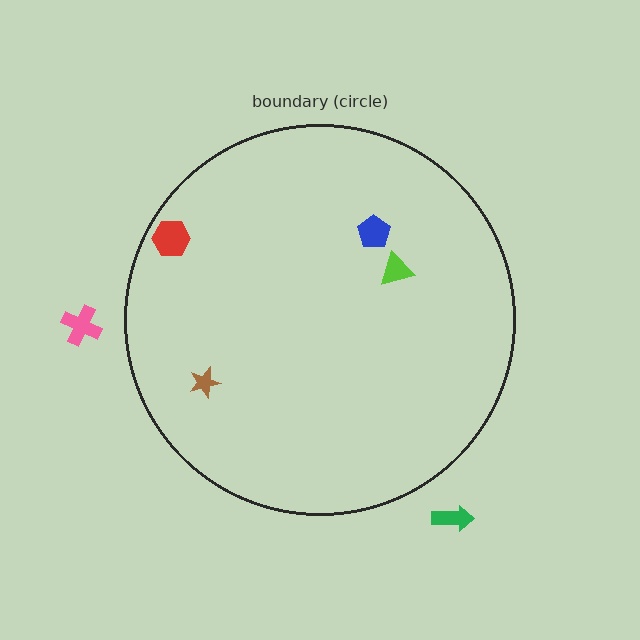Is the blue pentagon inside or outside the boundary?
Inside.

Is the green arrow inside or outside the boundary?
Outside.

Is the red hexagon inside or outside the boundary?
Inside.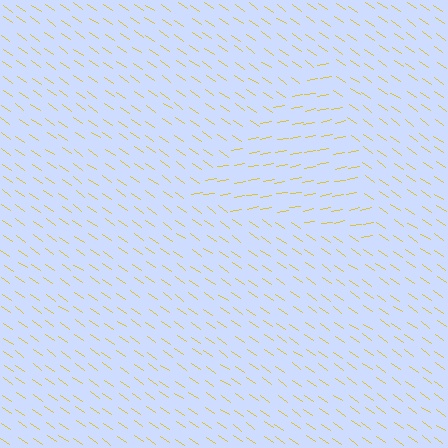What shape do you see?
I see a triangle.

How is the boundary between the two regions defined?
The boundary is defined purely by a change in line orientation (approximately 45 degrees difference). All lines are the same color and thickness.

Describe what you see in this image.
The image is filled with small yellow line segments. A triangle region in the image has lines oriented differently from the surrounding lines, creating a visible texture boundary.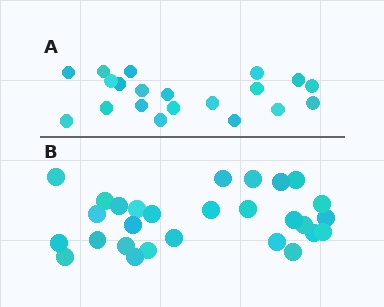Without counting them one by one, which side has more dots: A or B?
Region B (the bottom region) has more dots.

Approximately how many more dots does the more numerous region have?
Region B has roughly 8 or so more dots than region A.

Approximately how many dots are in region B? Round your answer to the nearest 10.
About 30 dots. (The exact count is 28, which rounds to 30.)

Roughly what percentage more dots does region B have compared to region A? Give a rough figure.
About 40% more.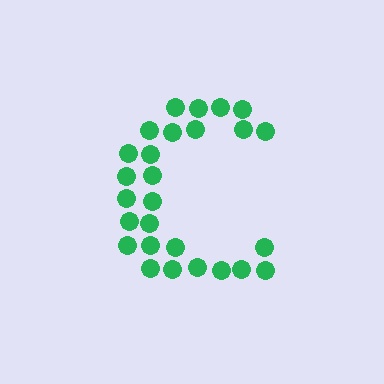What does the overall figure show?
The overall figure shows the letter C.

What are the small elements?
The small elements are circles.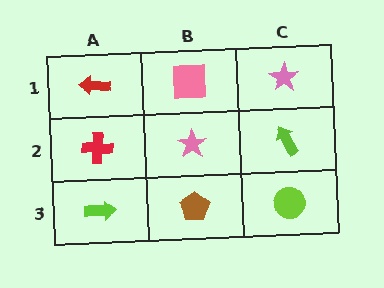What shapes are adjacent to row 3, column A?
A red cross (row 2, column A), a brown pentagon (row 3, column B).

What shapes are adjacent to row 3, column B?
A pink star (row 2, column B), a lime arrow (row 3, column A), a lime circle (row 3, column C).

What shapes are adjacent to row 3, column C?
A lime arrow (row 2, column C), a brown pentagon (row 3, column B).